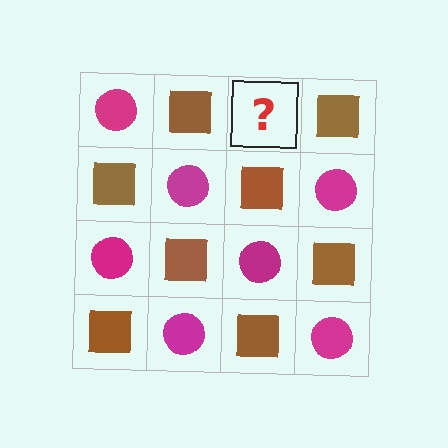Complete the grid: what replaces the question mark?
The question mark should be replaced with a magenta circle.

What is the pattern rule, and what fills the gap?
The rule is that it alternates magenta circle and brown square in a checkerboard pattern. The gap should be filled with a magenta circle.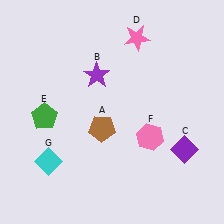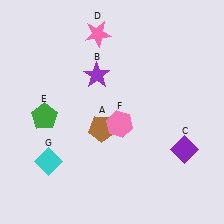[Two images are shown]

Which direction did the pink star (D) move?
The pink star (D) moved left.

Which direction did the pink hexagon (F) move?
The pink hexagon (F) moved left.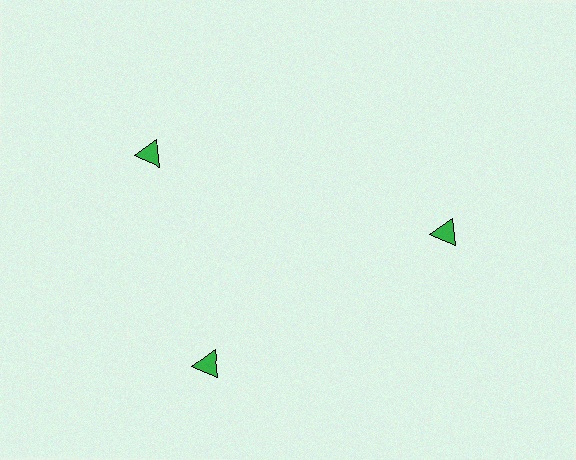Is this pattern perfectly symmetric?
No. The 3 green triangles are arranged in a ring, but one element near the 11 o'clock position is rotated out of alignment along the ring, breaking the 3-fold rotational symmetry.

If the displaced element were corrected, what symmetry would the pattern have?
It would have 3-fold rotational symmetry — the pattern would map onto itself every 120 degrees.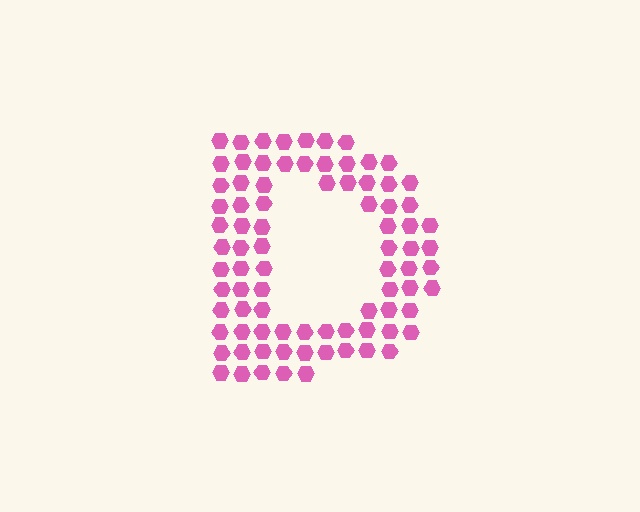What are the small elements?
The small elements are hexagons.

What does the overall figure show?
The overall figure shows the letter D.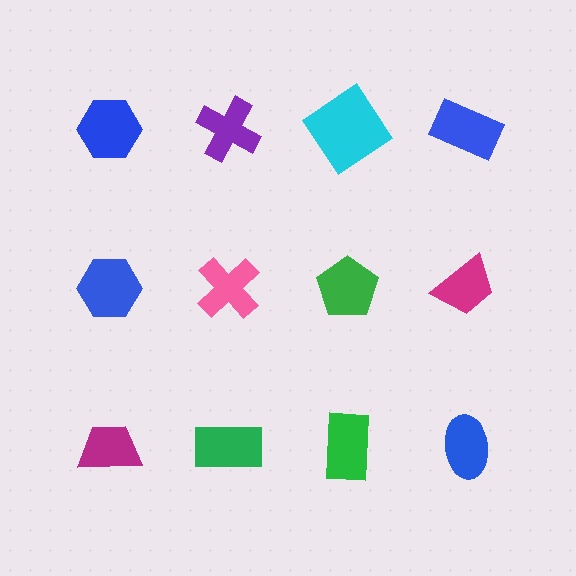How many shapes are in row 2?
4 shapes.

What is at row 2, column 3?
A green pentagon.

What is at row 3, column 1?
A magenta trapezoid.